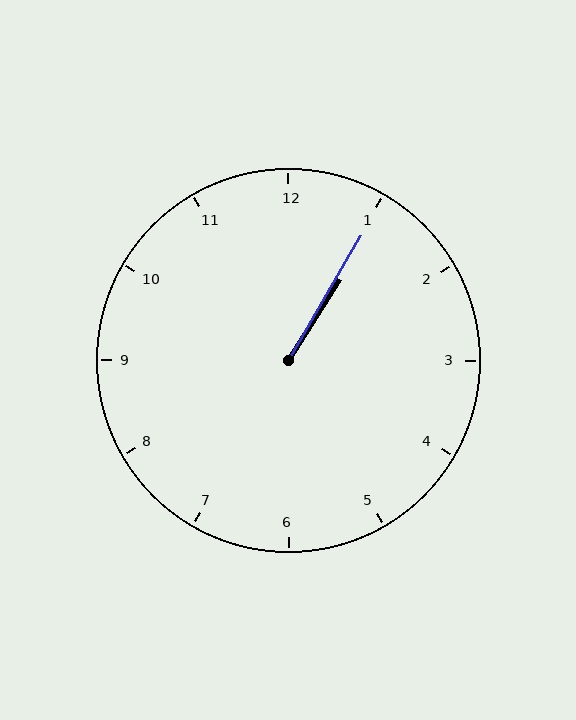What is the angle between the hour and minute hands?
Approximately 2 degrees.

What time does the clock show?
1:05.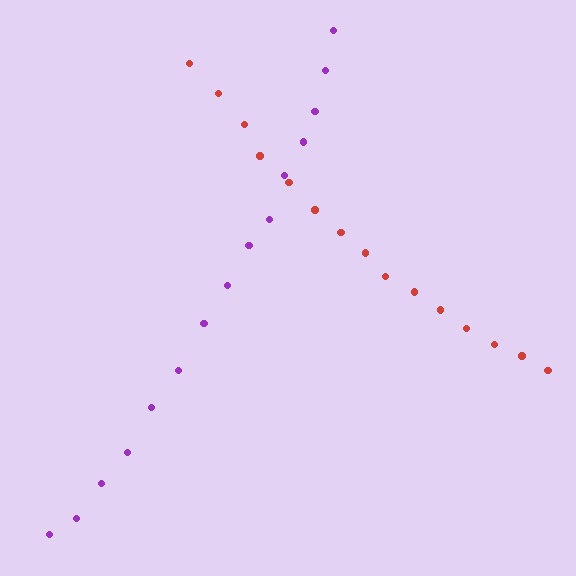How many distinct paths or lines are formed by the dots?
There are 2 distinct paths.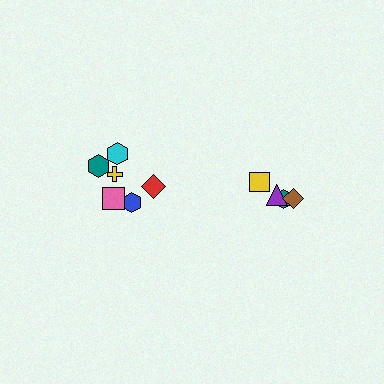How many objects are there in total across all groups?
There are 10 objects.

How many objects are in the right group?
There are 4 objects.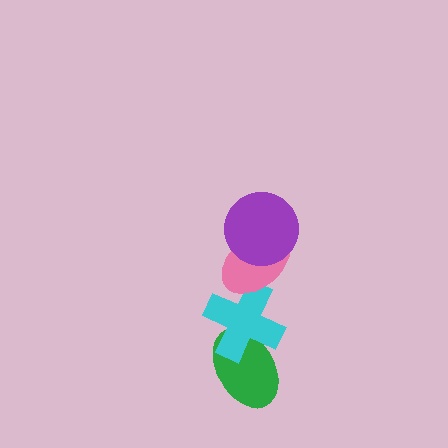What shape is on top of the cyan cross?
The pink ellipse is on top of the cyan cross.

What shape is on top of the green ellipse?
The cyan cross is on top of the green ellipse.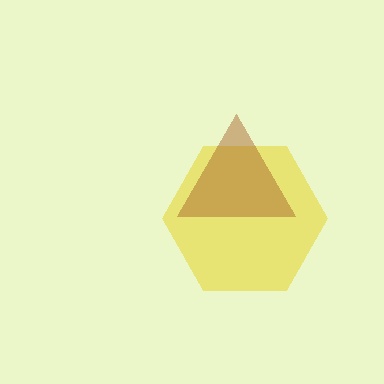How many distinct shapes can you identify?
There are 2 distinct shapes: a yellow hexagon, a brown triangle.